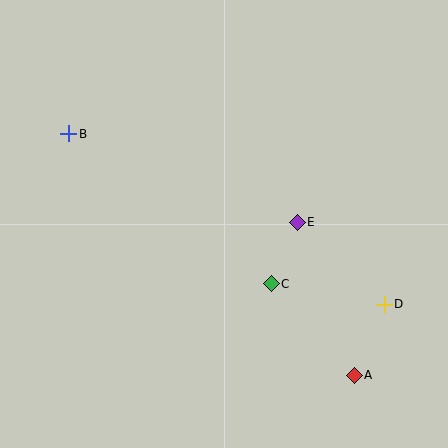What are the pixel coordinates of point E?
Point E is at (297, 222).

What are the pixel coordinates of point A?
Point A is at (354, 375).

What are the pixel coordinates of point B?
Point B is at (69, 134).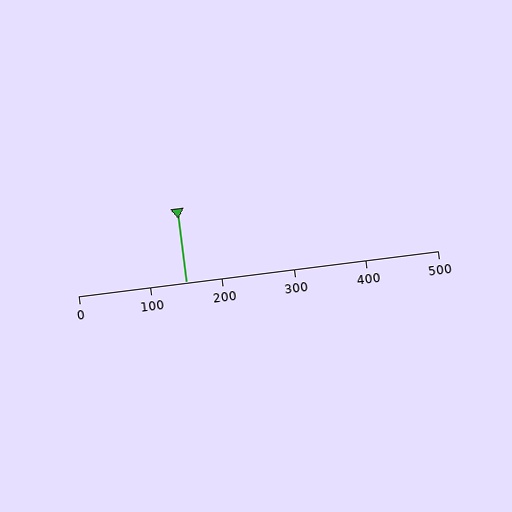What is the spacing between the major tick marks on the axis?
The major ticks are spaced 100 apart.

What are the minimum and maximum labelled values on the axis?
The axis runs from 0 to 500.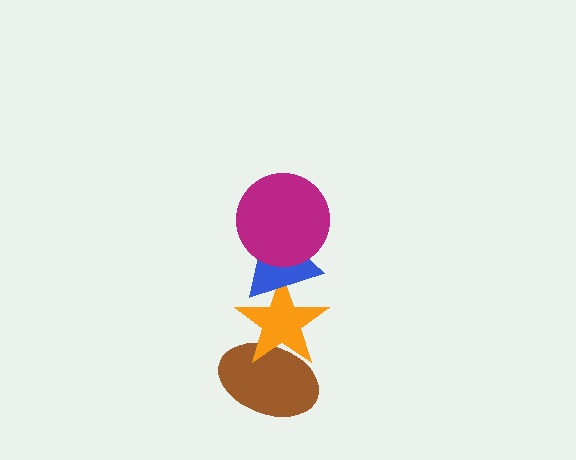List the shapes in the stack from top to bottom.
From top to bottom: the magenta circle, the blue triangle, the orange star, the brown ellipse.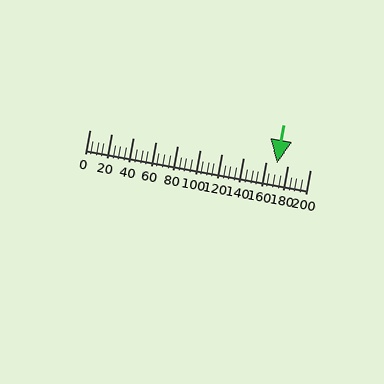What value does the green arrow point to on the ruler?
The green arrow points to approximately 170.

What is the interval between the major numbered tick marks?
The major tick marks are spaced 20 units apart.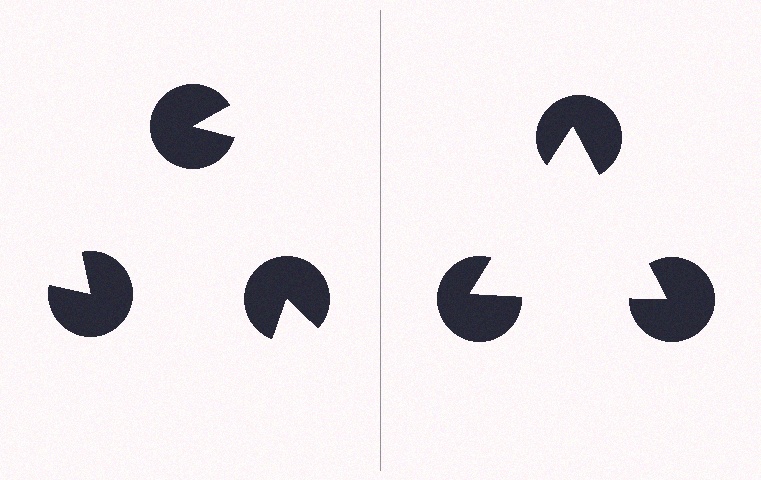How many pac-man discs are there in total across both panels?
6 — 3 on each side.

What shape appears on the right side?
An illusory triangle.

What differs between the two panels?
The pac-man discs are positioned identically on both sides; only the wedge orientations differ. On the right they align to a triangle; on the left they are misaligned.